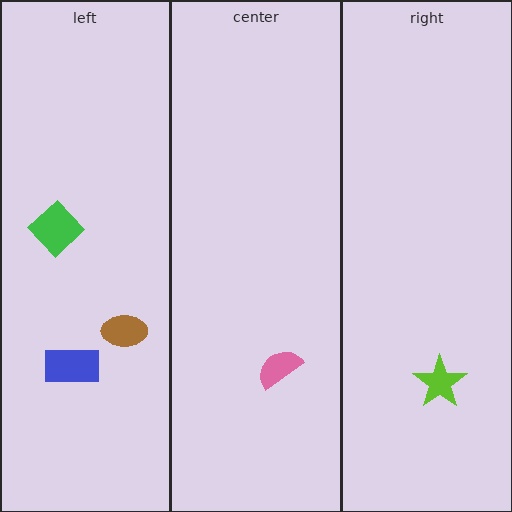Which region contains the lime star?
The right region.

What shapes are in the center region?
The pink semicircle.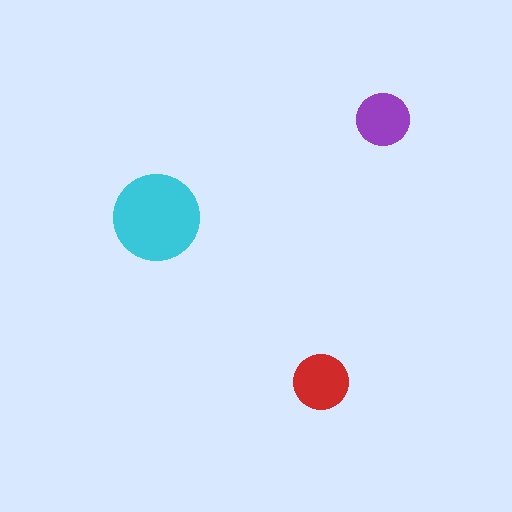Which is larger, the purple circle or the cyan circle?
The cyan one.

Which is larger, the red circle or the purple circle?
The red one.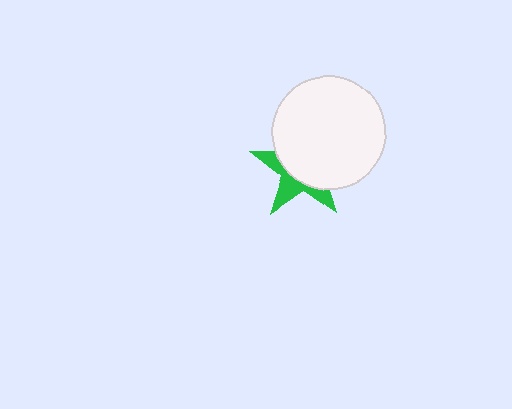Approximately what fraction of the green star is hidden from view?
Roughly 63% of the green star is hidden behind the white circle.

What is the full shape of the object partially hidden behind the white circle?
The partially hidden object is a green star.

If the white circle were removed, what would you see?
You would see the complete green star.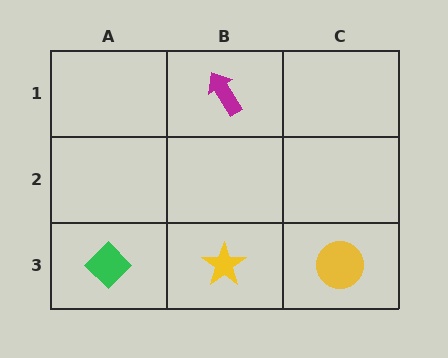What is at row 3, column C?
A yellow circle.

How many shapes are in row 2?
0 shapes.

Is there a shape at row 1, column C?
No, that cell is empty.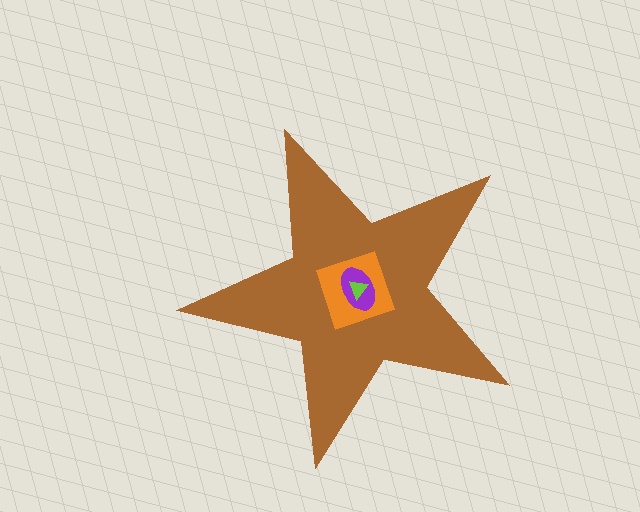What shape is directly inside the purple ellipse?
The lime triangle.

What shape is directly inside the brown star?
The orange square.